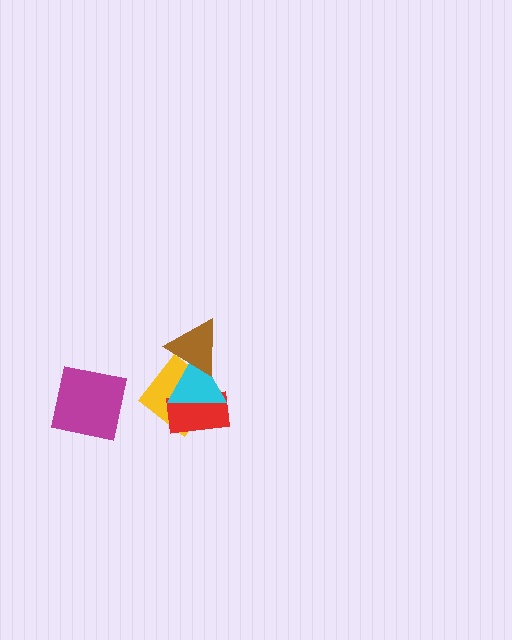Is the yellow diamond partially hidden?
Yes, it is partially covered by another shape.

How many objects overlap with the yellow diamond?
3 objects overlap with the yellow diamond.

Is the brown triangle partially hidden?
No, no other shape covers it.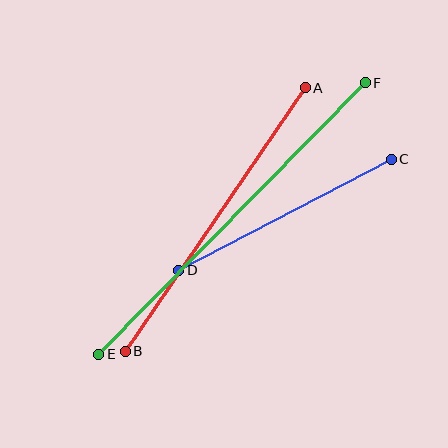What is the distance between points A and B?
The distance is approximately 319 pixels.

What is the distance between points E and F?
The distance is approximately 380 pixels.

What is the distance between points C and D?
The distance is approximately 240 pixels.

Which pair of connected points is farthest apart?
Points E and F are farthest apart.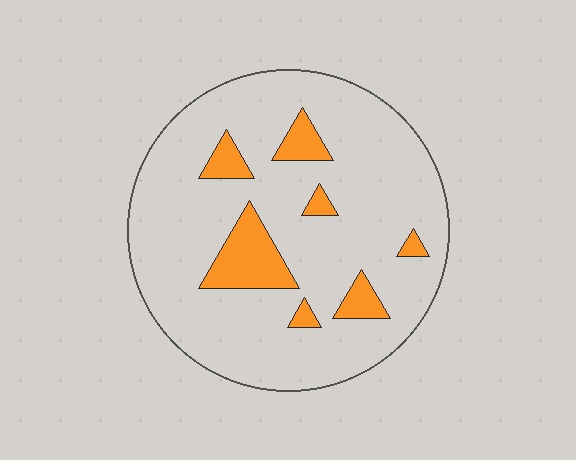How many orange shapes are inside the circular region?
7.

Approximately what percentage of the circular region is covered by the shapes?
Approximately 15%.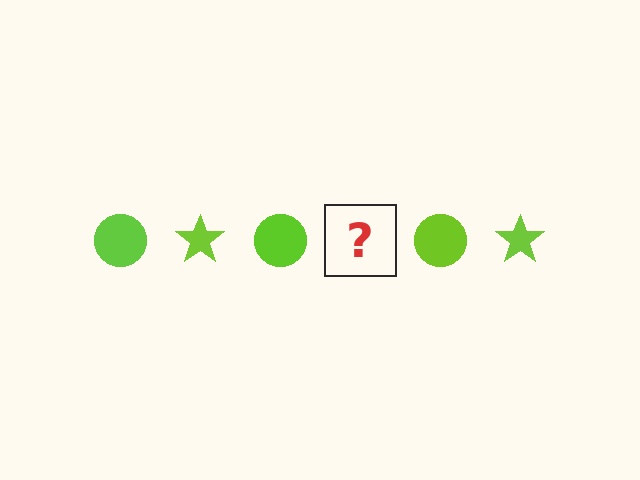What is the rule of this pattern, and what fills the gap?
The rule is that the pattern cycles through circle, star shapes in lime. The gap should be filled with a lime star.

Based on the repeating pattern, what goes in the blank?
The blank should be a lime star.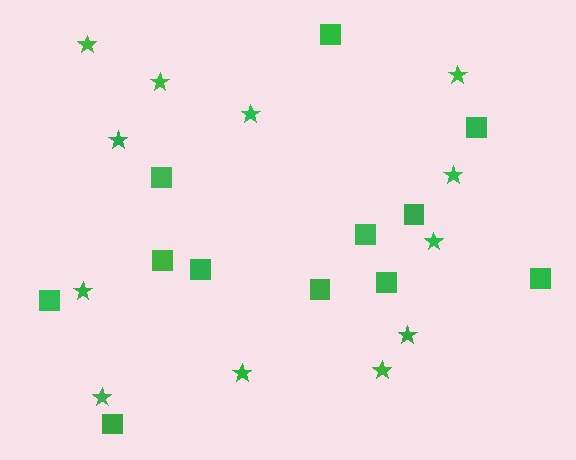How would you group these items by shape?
There are 2 groups: one group of squares (12) and one group of stars (12).